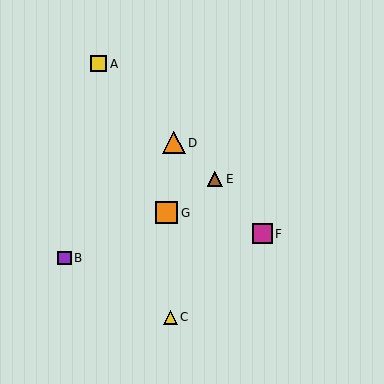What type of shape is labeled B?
Shape B is a purple square.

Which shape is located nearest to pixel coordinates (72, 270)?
The purple square (labeled B) at (65, 258) is nearest to that location.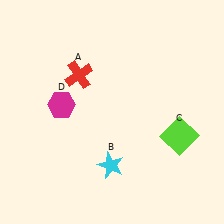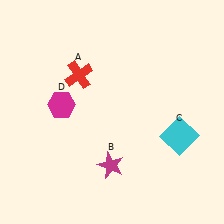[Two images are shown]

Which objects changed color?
B changed from cyan to magenta. C changed from lime to cyan.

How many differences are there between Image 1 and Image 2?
There are 2 differences between the two images.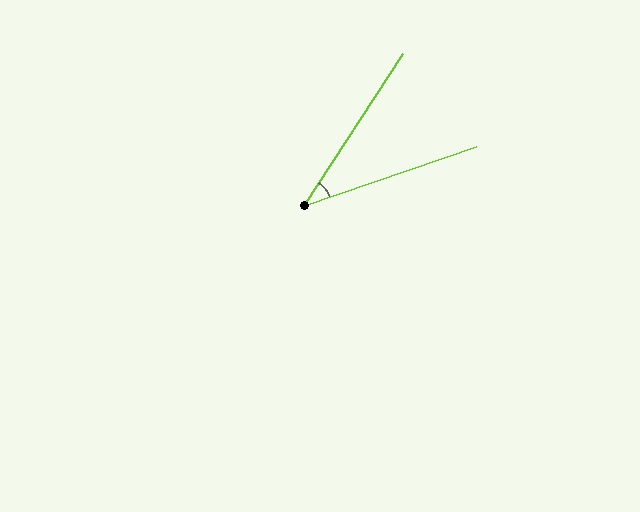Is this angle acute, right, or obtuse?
It is acute.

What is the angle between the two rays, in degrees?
Approximately 38 degrees.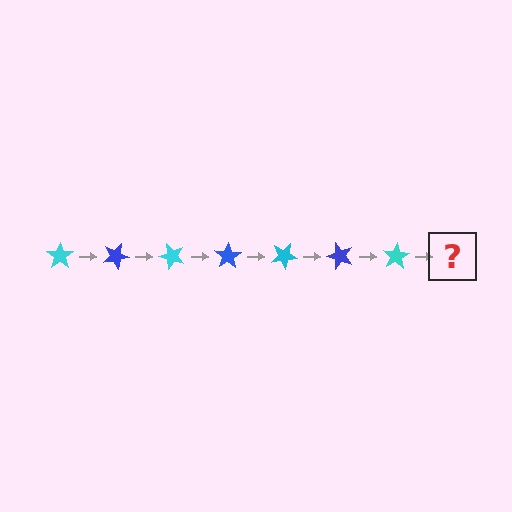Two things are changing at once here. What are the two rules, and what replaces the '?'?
The two rules are that it rotates 25 degrees each step and the color cycles through cyan and blue. The '?' should be a blue star, rotated 175 degrees from the start.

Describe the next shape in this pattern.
It should be a blue star, rotated 175 degrees from the start.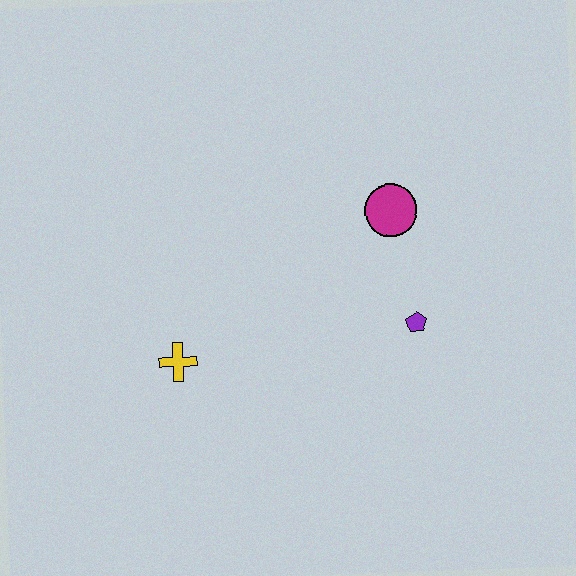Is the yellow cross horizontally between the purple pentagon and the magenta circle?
No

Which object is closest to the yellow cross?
The purple pentagon is closest to the yellow cross.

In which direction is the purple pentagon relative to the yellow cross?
The purple pentagon is to the right of the yellow cross.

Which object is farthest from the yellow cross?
The magenta circle is farthest from the yellow cross.